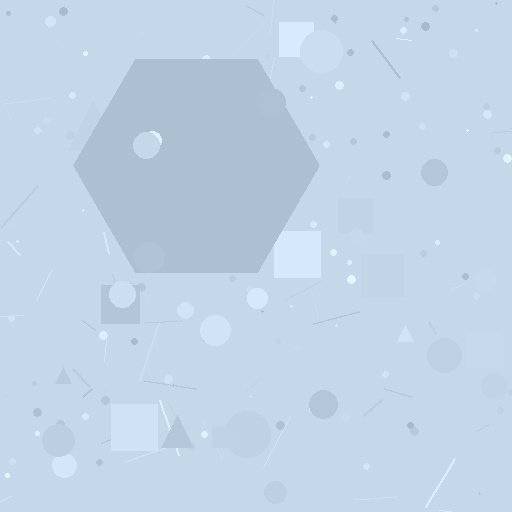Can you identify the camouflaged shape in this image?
The camouflaged shape is a hexagon.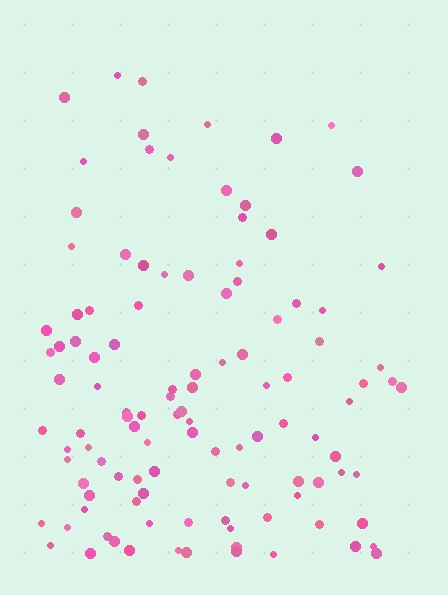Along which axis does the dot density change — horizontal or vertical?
Vertical.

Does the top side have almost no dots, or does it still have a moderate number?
Still a moderate number, just noticeably fewer than the bottom.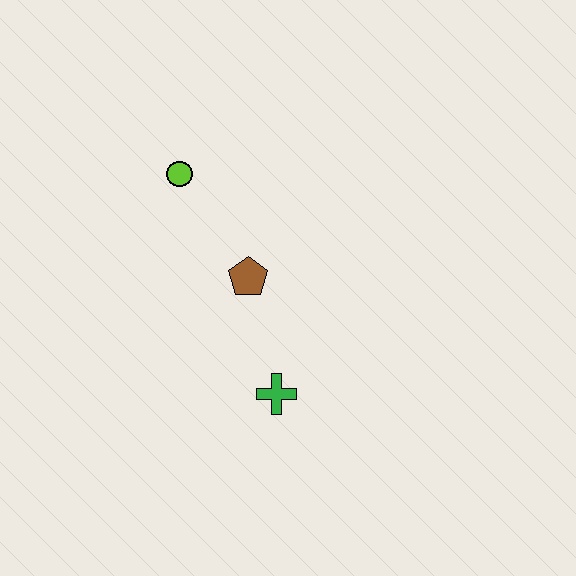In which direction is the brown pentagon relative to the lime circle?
The brown pentagon is below the lime circle.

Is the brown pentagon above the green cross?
Yes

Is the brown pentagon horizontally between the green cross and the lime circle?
Yes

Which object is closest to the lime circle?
The brown pentagon is closest to the lime circle.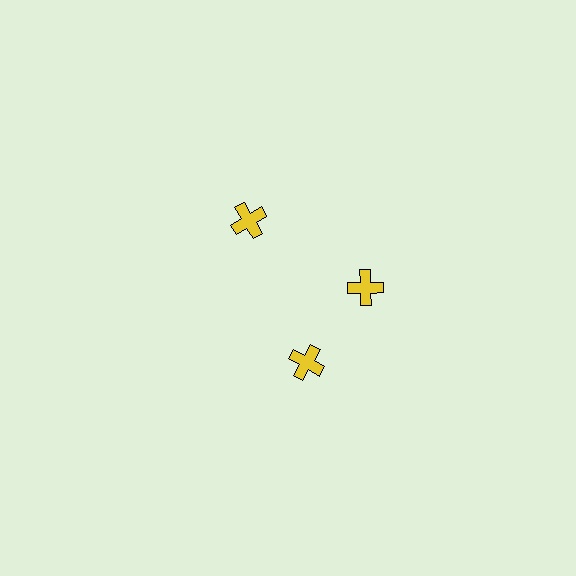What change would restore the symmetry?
The symmetry would be restored by rotating it back into even spacing with its neighbors so that all 3 crosses sit at equal angles and equal distance from the center.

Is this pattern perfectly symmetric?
No. The 3 yellow crosses are arranged in a ring, but one element near the 7 o'clock position is rotated out of alignment along the ring, breaking the 3-fold rotational symmetry.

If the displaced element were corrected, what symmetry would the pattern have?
It would have 3-fold rotational symmetry — the pattern would map onto itself every 120 degrees.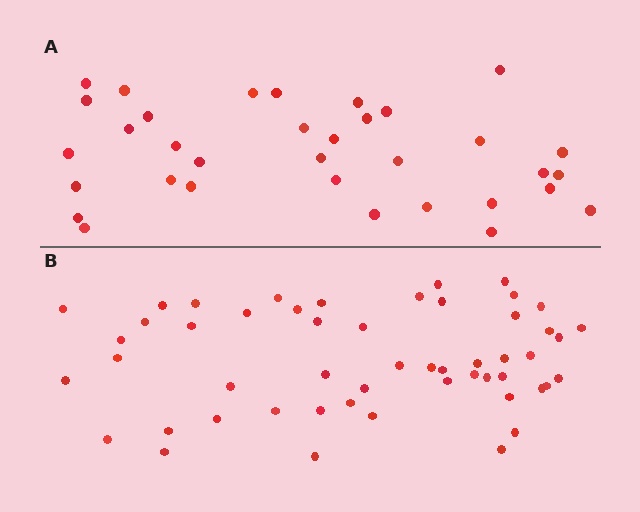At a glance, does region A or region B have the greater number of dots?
Region B (the bottom region) has more dots.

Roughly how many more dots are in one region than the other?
Region B has approximately 20 more dots than region A.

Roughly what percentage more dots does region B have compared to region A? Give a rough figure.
About 55% more.